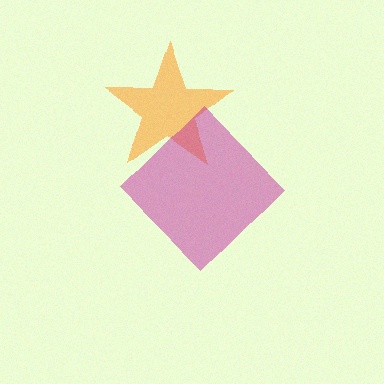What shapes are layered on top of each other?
The layered shapes are: an orange star, a magenta diamond.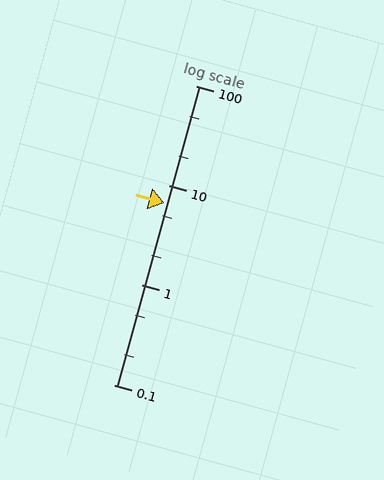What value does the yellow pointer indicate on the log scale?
The pointer indicates approximately 6.6.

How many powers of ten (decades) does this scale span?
The scale spans 3 decades, from 0.1 to 100.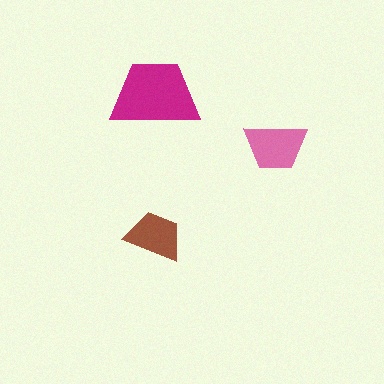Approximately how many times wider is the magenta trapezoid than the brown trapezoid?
About 1.5 times wider.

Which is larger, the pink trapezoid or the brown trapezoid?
The pink one.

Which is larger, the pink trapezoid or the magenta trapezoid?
The magenta one.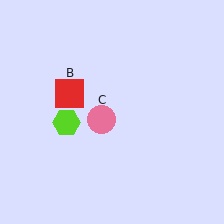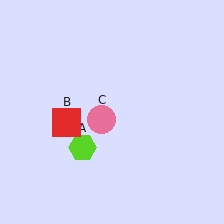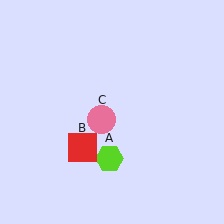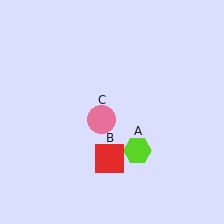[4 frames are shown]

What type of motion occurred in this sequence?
The lime hexagon (object A), red square (object B) rotated counterclockwise around the center of the scene.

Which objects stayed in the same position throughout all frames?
Pink circle (object C) remained stationary.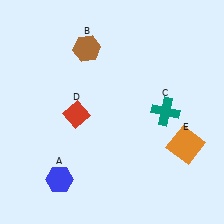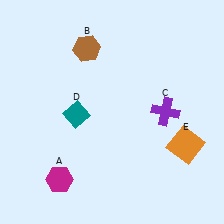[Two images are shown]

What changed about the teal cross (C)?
In Image 1, C is teal. In Image 2, it changed to purple.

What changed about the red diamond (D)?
In Image 1, D is red. In Image 2, it changed to teal.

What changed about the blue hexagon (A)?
In Image 1, A is blue. In Image 2, it changed to magenta.